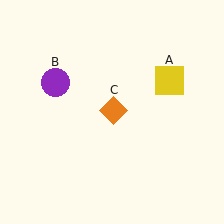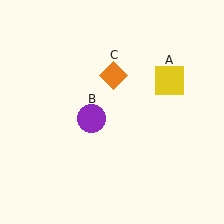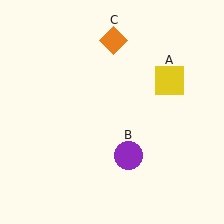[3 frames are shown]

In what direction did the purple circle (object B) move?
The purple circle (object B) moved down and to the right.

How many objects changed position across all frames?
2 objects changed position: purple circle (object B), orange diamond (object C).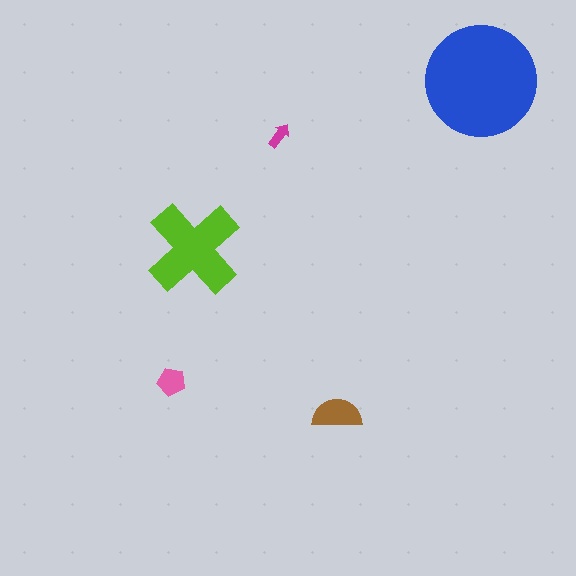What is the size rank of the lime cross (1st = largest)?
2nd.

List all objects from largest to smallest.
The blue circle, the lime cross, the brown semicircle, the pink pentagon, the magenta arrow.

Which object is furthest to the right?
The blue circle is rightmost.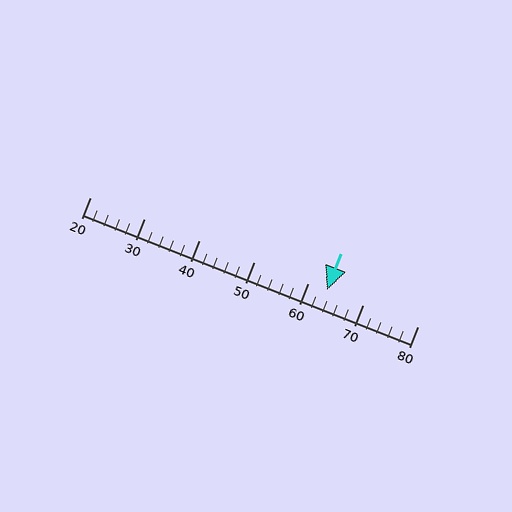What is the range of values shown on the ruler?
The ruler shows values from 20 to 80.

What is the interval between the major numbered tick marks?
The major tick marks are spaced 10 units apart.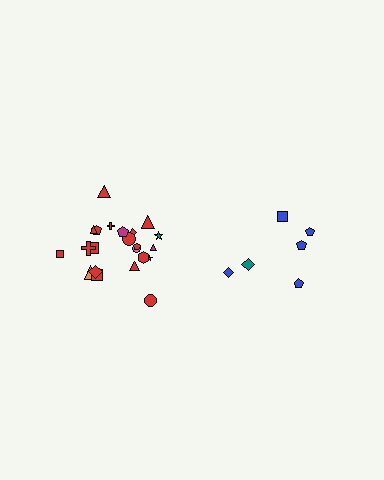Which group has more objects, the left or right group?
The left group.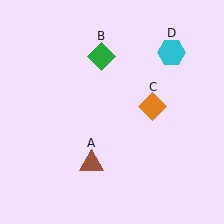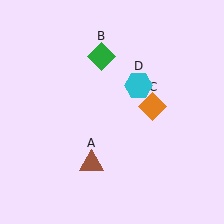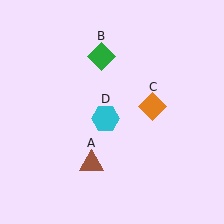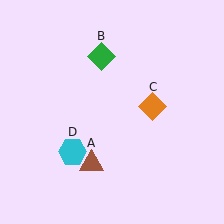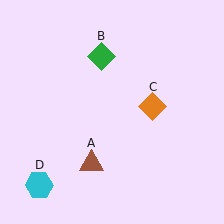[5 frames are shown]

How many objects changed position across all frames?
1 object changed position: cyan hexagon (object D).